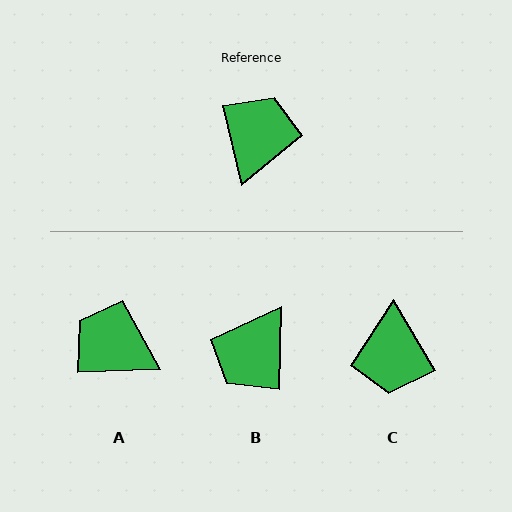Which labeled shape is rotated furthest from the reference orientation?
B, about 165 degrees away.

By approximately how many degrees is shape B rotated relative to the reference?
Approximately 165 degrees counter-clockwise.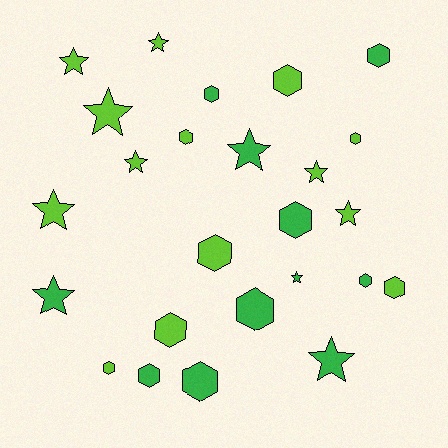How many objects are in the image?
There are 25 objects.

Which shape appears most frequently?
Hexagon, with 14 objects.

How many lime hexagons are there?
There are 7 lime hexagons.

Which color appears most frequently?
Lime, with 14 objects.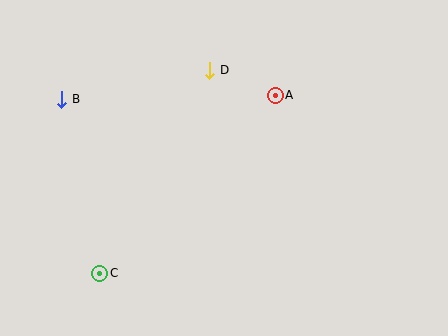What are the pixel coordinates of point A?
Point A is at (275, 95).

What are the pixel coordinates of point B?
Point B is at (62, 99).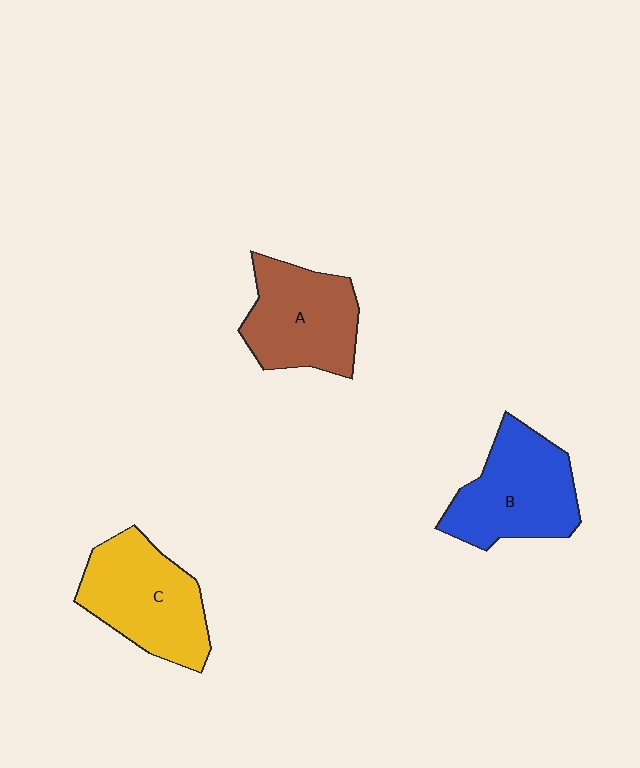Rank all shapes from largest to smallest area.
From largest to smallest: C (yellow), B (blue), A (brown).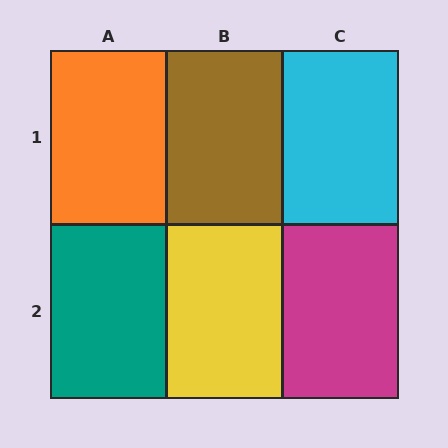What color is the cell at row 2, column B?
Yellow.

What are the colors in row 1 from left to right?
Orange, brown, cyan.